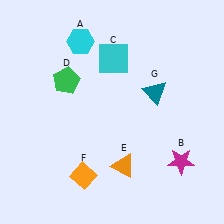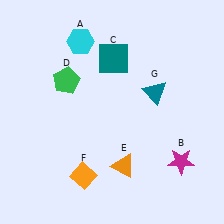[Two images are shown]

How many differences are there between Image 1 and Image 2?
There is 1 difference between the two images.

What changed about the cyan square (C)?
In Image 1, C is cyan. In Image 2, it changed to teal.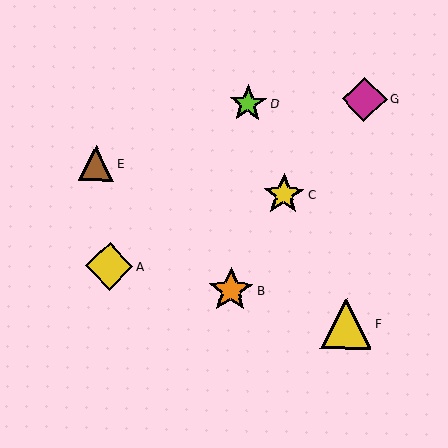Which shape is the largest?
The yellow triangle (labeled F) is the largest.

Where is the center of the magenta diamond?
The center of the magenta diamond is at (364, 99).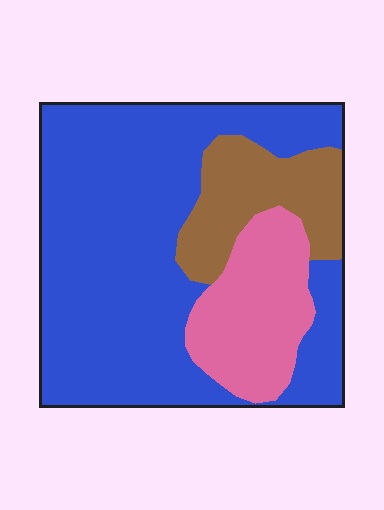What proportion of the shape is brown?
Brown covers roughly 15% of the shape.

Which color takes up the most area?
Blue, at roughly 65%.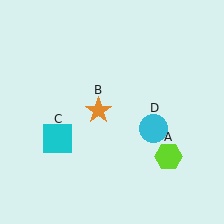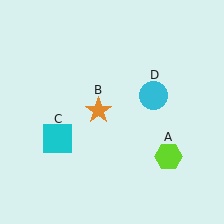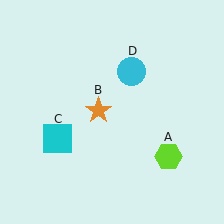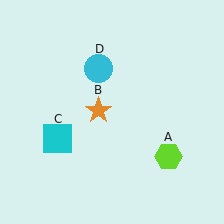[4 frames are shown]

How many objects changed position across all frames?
1 object changed position: cyan circle (object D).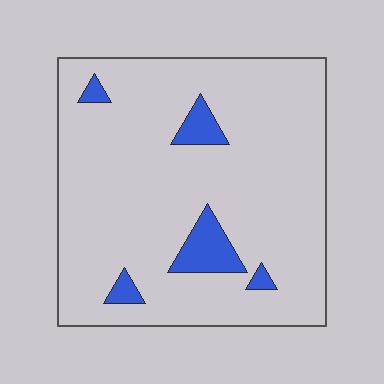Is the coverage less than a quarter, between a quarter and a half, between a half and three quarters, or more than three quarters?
Less than a quarter.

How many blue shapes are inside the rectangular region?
5.